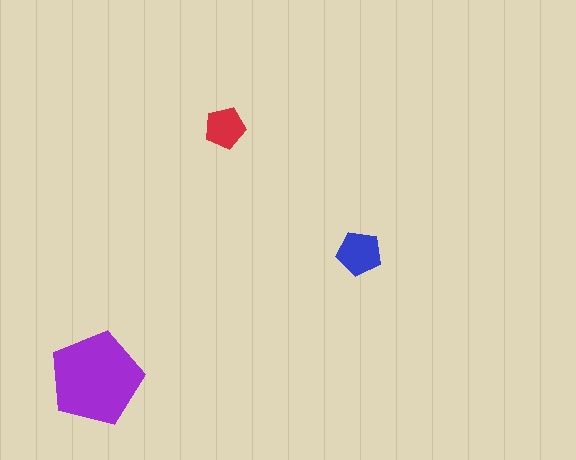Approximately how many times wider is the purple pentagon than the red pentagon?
About 2.5 times wider.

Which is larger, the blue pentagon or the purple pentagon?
The purple one.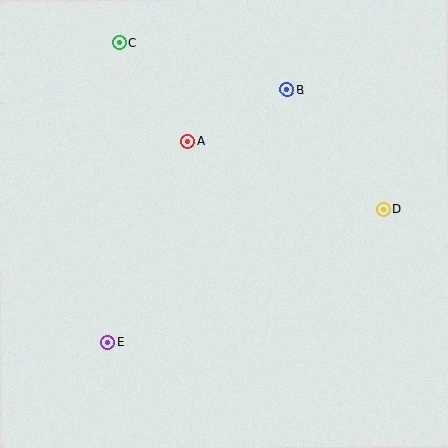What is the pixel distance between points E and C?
The distance between E and C is 300 pixels.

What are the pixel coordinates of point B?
Point B is at (287, 90).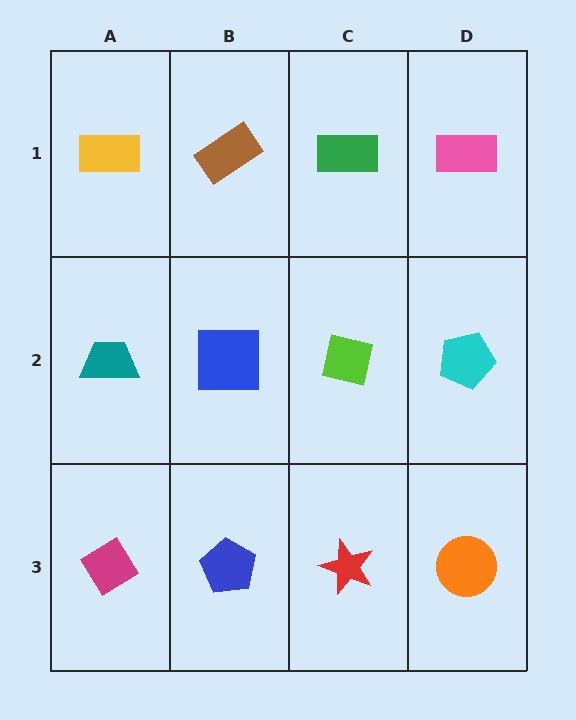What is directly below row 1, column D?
A cyan pentagon.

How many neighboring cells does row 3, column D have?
2.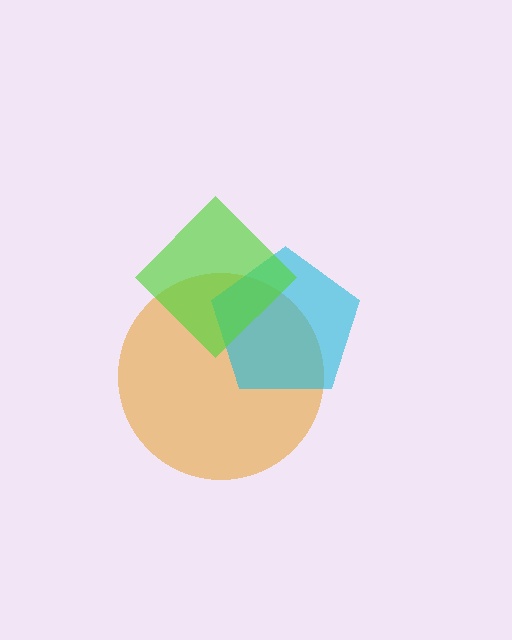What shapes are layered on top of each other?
The layered shapes are: an orange circle, a cyan pentagon, a lime diamond.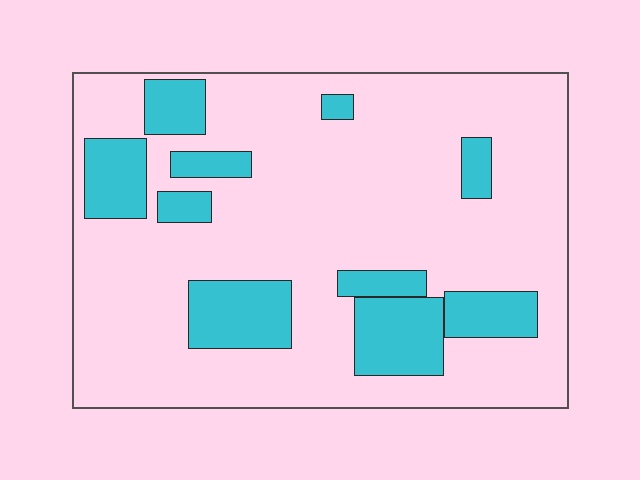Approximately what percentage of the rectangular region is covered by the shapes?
Approximately 20%.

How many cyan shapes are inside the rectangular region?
10.